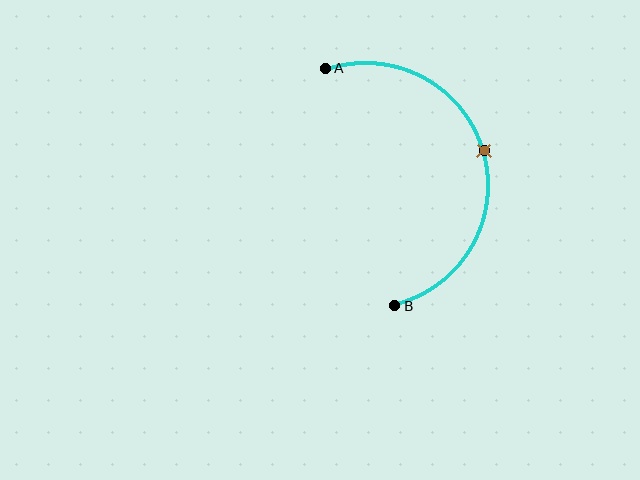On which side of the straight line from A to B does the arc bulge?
The arc bulges to the right of the straight line connecting A and B.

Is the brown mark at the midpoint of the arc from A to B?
Yes. The brown mark lies on the arc at equal arc-length from both A and B — it is the arc midpoint.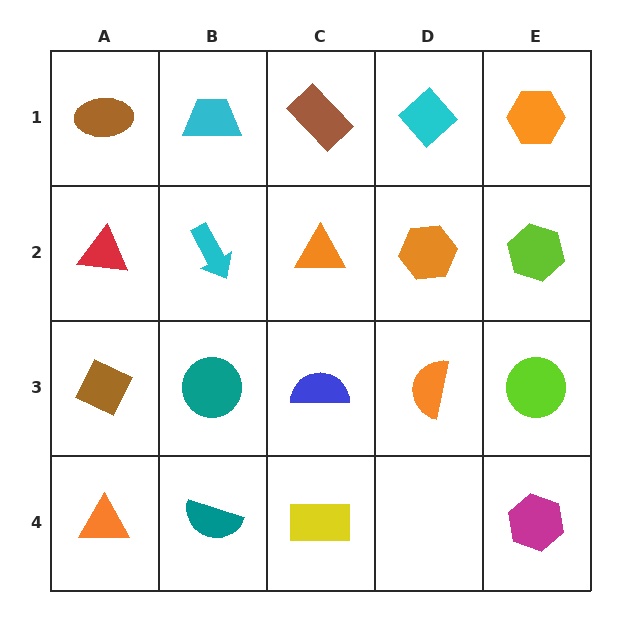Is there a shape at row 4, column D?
No, that cell is empty.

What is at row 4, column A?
An orange triangle.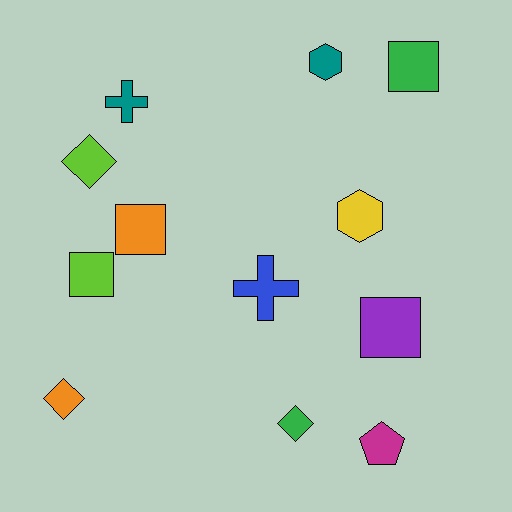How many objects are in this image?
There are 12 objects.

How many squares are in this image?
There are 4 squares.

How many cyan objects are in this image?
There are no cyan objects.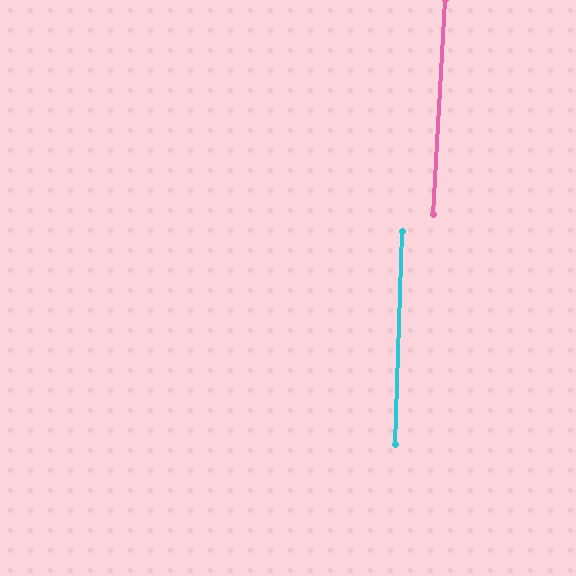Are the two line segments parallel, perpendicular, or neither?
Parallel — their directions differ by only 1.2°.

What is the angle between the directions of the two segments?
Approximately 1 degree.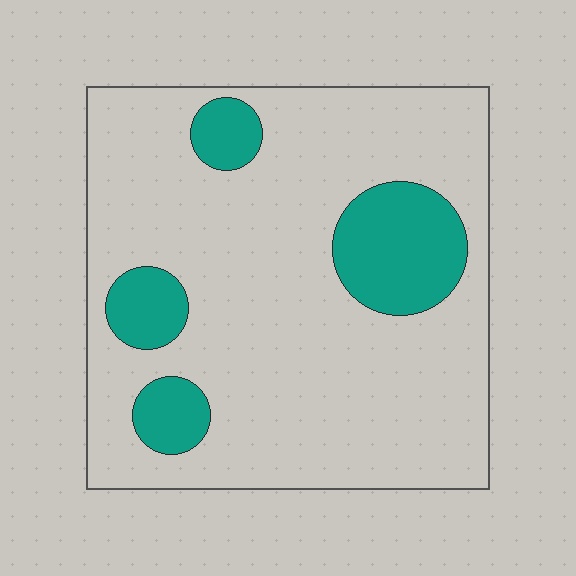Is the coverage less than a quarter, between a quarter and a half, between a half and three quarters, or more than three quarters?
Less than a quarter.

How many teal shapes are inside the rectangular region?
4.